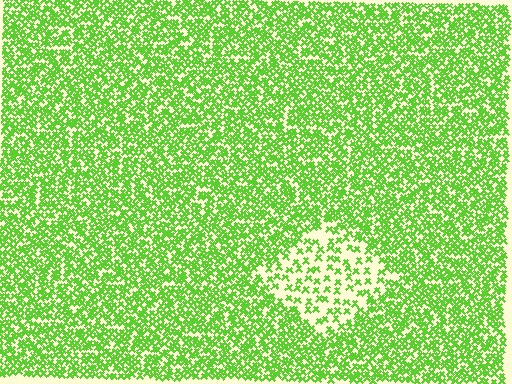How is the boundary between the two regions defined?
The boundary is defined by a change in element density (approximately 2.6x ratio). All elements are the same color, size, and shape.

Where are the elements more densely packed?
The elements are more densely packed outside the diamond boundary.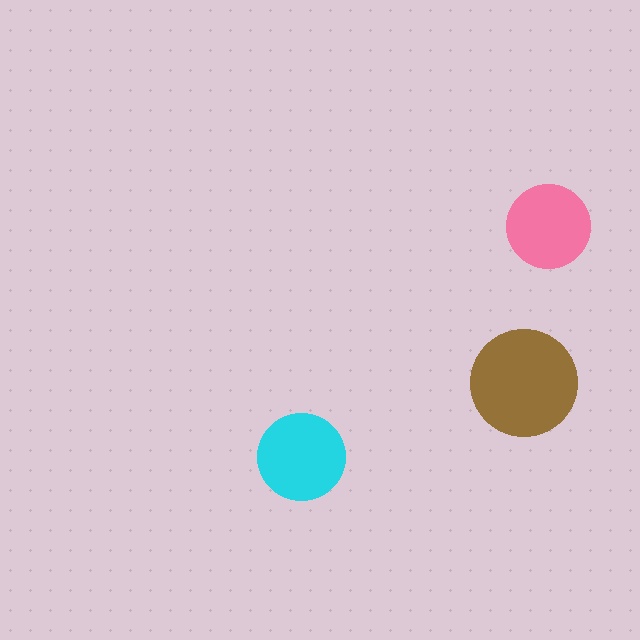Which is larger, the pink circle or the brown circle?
The brown one.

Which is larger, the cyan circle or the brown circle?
The brown one.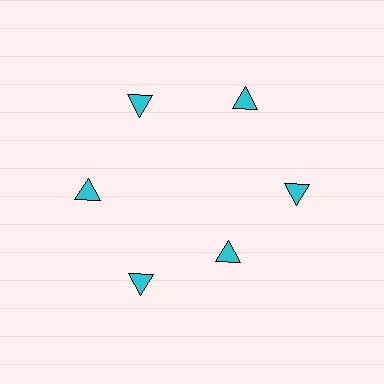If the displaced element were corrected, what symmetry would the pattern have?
It would have 6-fold rotational symmetry — the pattern would map onto itself every 60 degrees.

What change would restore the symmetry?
The symmetry would be restored by moving it outward, back onto the ring so that all 6 triangles sit at equal angles and equal distance from the center.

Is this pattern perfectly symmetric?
No. The 6 cyan triangles are arranged in a ring, but one element near the 5 o'clock position is pulled inward toward the center, breaking the 6-fold rotational symmetry.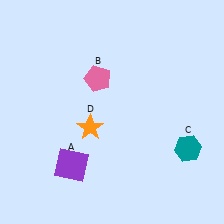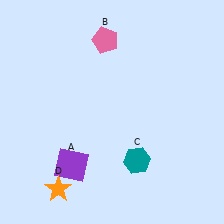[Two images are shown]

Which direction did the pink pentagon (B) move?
The pink pentagon (B) moved up.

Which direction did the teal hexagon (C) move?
The teal hexagon (C) moved left.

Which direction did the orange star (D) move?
The orange star (D) moved down.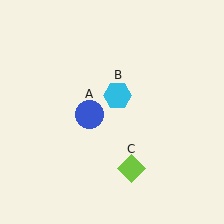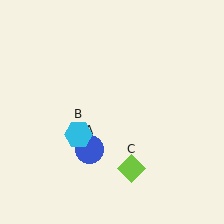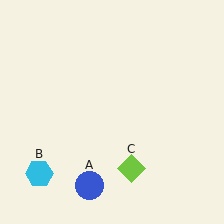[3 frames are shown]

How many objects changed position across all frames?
2 objects changed position: blue circle (object A), cyan hexagon (object B).